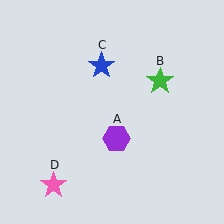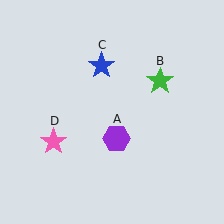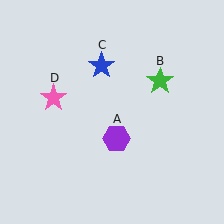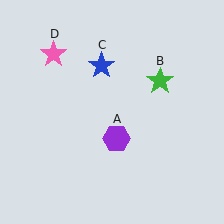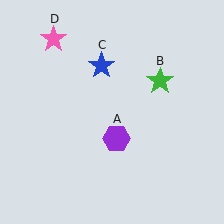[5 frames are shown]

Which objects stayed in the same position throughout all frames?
Purple hexagon (object A) and green star (object B) and blue star (object C) remained stationary.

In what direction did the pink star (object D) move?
The pink star (object D) moved up.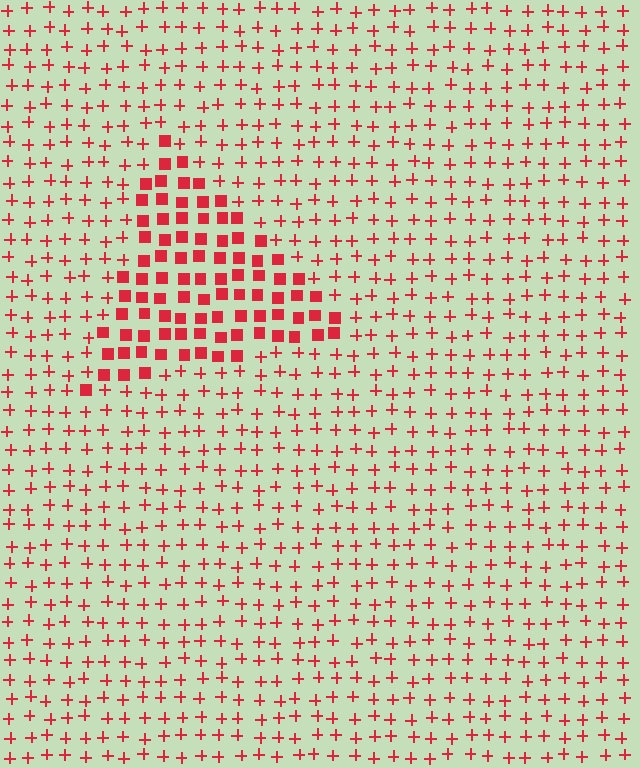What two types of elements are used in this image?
The image uses squares inside the triangle region and plus signs outside it.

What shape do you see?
I see a triangle.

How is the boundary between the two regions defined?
The boundary is defined by a change in element shape: squares inside vs. plus signs outside. All elements share the same color and spacing.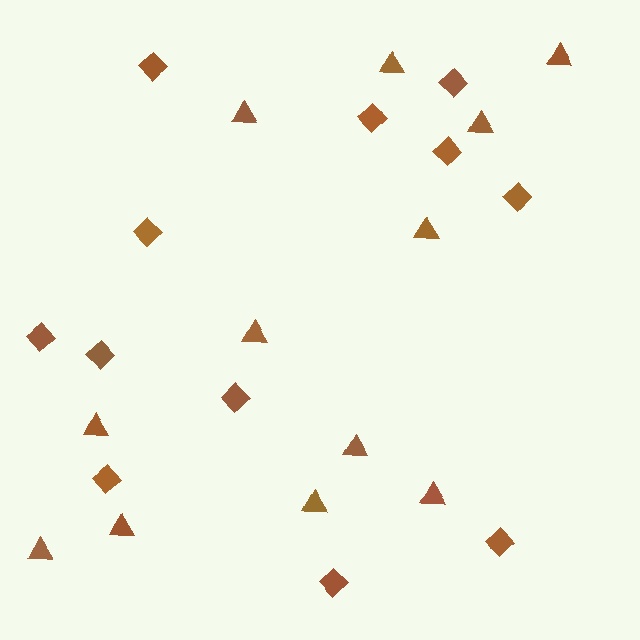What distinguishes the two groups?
There are 2 groups: one group of triangles (12) and one group of diamonds (12).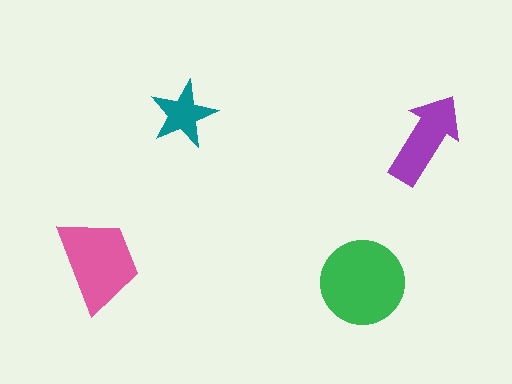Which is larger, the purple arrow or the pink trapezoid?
The pink trapezoid.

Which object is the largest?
The green circle.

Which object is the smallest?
The teal star.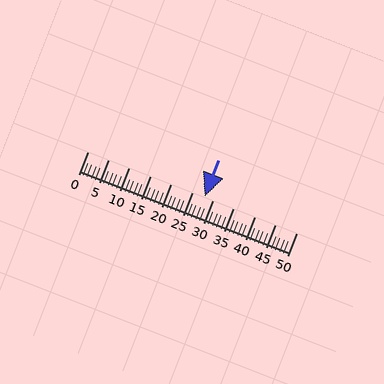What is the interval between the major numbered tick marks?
The major tick marks are spaced 5 units apart.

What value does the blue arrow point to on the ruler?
The blue arrow points to approximately 28.